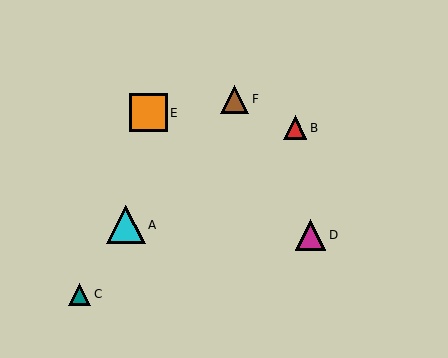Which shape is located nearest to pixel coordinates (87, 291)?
The teal triangle (labeled C) at (80, 294) is nearest to that location.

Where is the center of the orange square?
The center of the orange square is at (148, 113).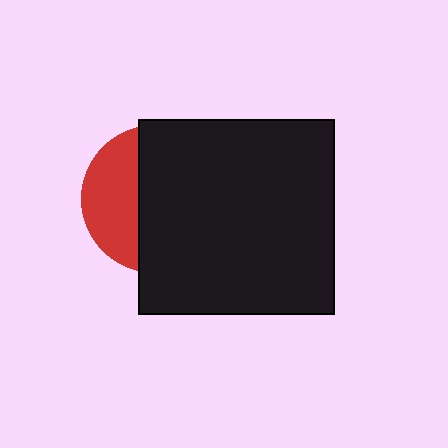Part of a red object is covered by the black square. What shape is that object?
It is a circle.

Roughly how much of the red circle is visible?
A small part of it is visible (roughly 35%).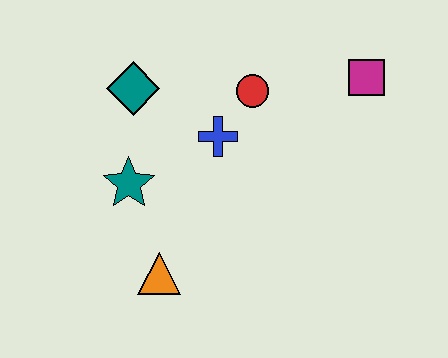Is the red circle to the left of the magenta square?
Yes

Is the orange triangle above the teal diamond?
No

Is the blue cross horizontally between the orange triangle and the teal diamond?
No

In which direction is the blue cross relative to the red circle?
The blue cross is below the red circle.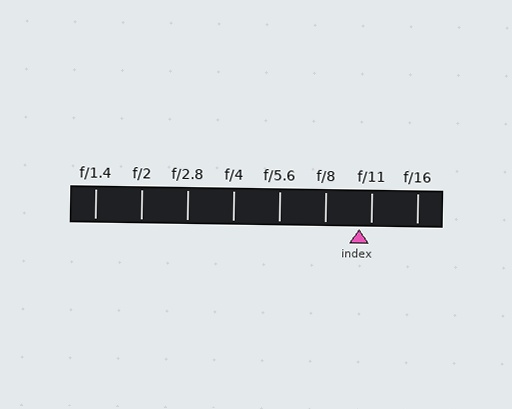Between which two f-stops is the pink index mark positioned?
The index mark is between f/8 and f/11.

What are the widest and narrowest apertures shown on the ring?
The widest aperture shown is f/1.4 and the narrowest is f/16.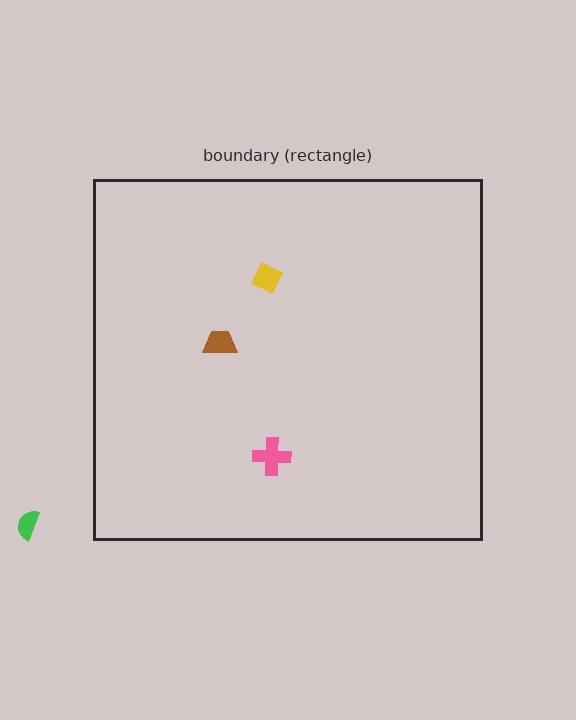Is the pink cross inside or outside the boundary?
Inside.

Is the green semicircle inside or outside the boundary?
Outside.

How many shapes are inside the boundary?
3 inside, 1 outside.